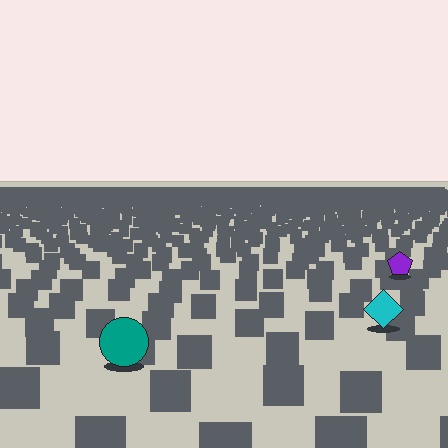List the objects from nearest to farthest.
From nearest to farthest: the teal circle, the cyan diamond, the purple pentagon.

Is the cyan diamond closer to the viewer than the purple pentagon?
Yes. The cyan diamond is closer — you can tell from the texture gradient: the ground texture is coarser near it.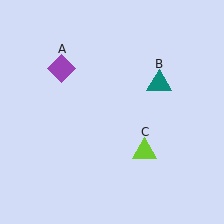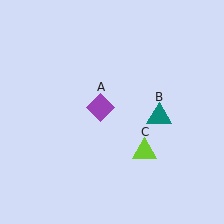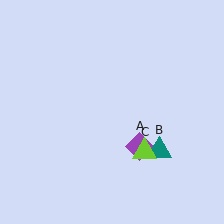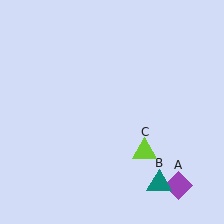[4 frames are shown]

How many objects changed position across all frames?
2 objects changed position: purple diamond (object A), teal triangle (object B).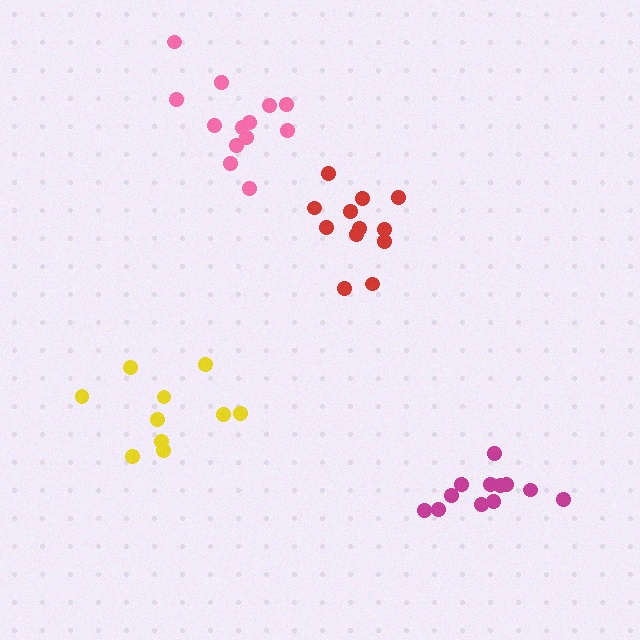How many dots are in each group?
Group 1: 12 dots, Group 2: 13 dots, Group 3: 12 dots, Group 4: 10 dots (47 total).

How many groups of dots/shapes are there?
There are 4 groups.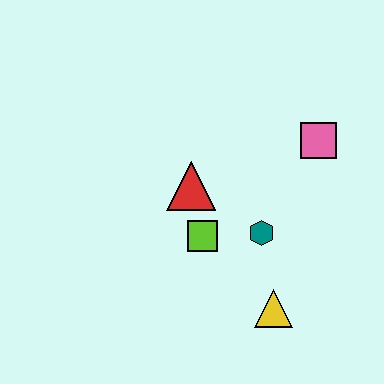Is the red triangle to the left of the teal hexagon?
Yes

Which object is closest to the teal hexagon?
The lime square is closest to the teal hexagon.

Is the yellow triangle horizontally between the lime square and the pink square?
Yes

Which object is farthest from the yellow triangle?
The pink square is farthest from the yellow triangle.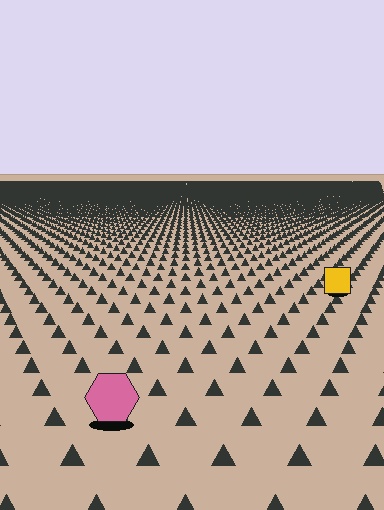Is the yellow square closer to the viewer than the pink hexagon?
No. The pink hexagon is closer — you can tell from the texture gradient: the ground texture is coarser near it.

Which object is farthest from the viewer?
The yellow square is farthest from the viewer. It appears smaller and the ground texture around it is denser.